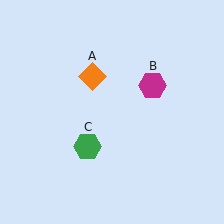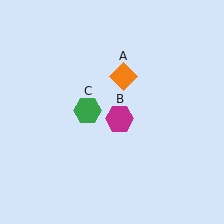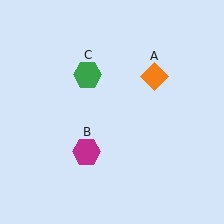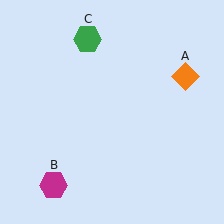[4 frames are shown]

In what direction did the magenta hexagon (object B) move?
The magenta hexagon (object B) moved down and to the left.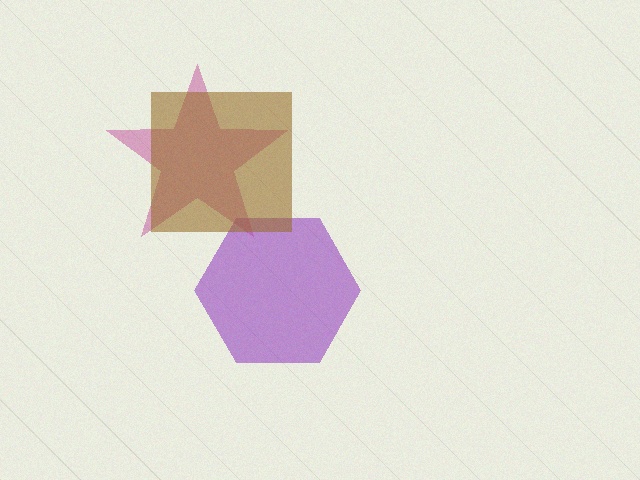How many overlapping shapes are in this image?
There are 3 overlapping shapes in the image.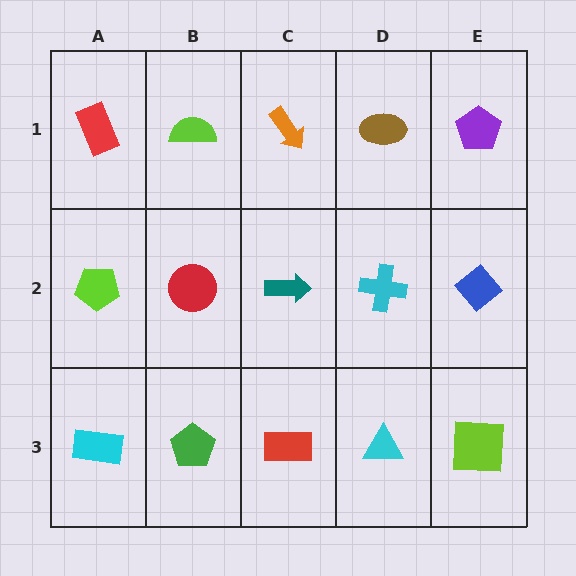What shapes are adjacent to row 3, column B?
A red circle (row 2, column B), a cyan rectangle (row 3, column A), a red rectangle (row 3, column C).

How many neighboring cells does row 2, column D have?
4.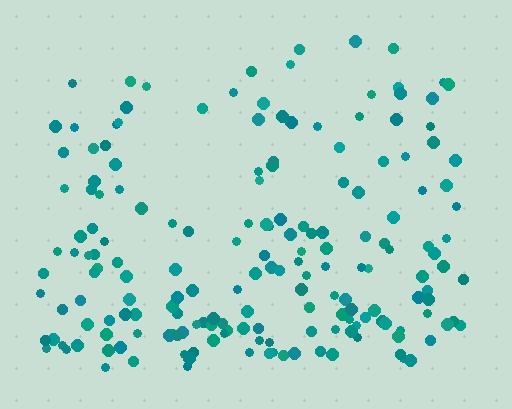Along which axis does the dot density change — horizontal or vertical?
Vertical.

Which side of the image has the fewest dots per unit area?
The top.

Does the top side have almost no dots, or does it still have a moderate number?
Still a moderate number, just noticeably fewer than the bottom.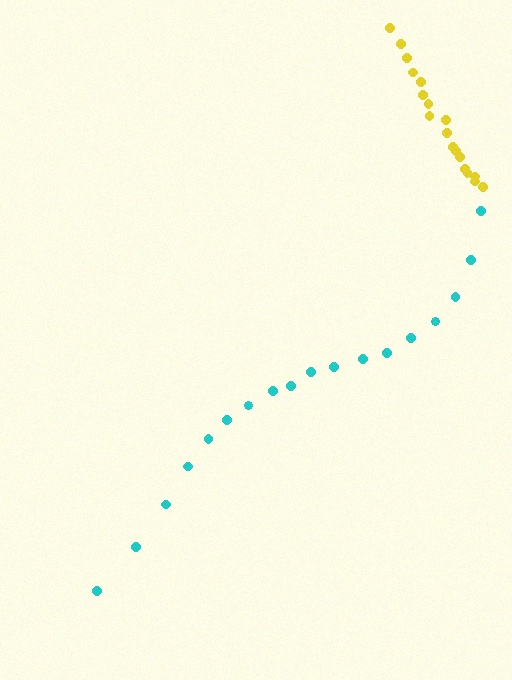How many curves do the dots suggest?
There are 2 distinct paths.